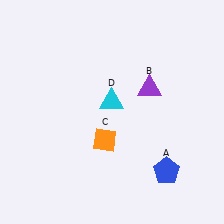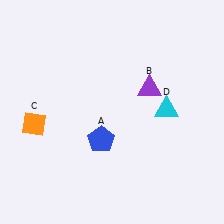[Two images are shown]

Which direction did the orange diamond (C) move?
The orange diamond (C) moved left.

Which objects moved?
The objects that moved are: the blue pentagon (A), the orange diamond (C), the cyan triangle (D).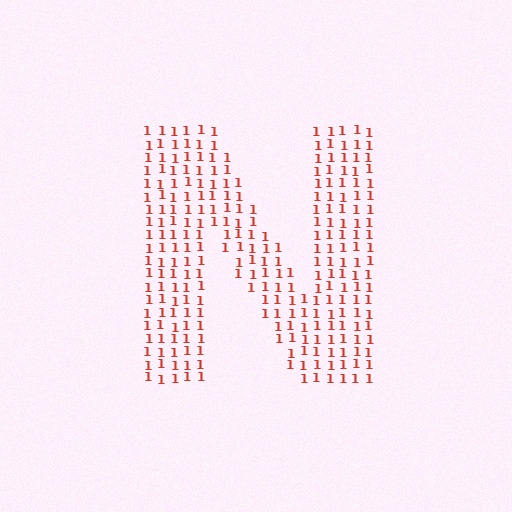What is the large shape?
The large shape is the letter N.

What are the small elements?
The small elements are digit 1's.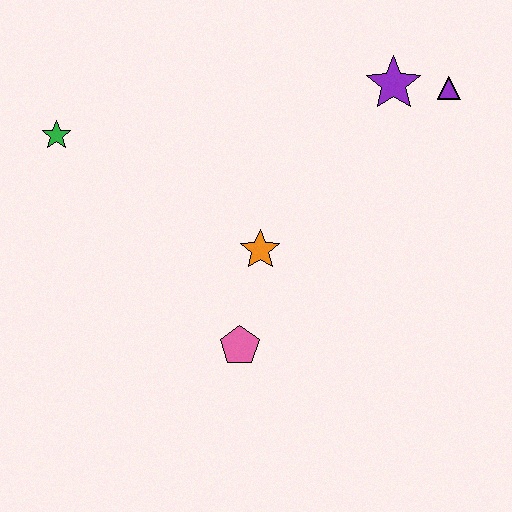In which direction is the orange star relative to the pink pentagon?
The orange star is above the pink pentagon.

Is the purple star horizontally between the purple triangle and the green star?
Yes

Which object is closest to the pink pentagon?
The orange star is closest to the pink pentagon.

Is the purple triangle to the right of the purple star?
Yes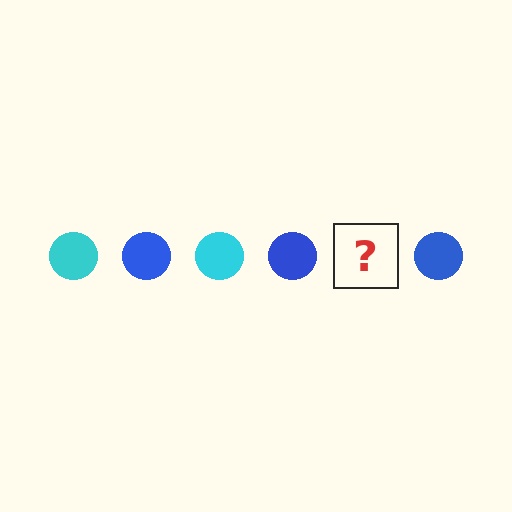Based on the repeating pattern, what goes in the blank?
The blank should be a cyan circle.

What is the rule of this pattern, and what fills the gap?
The rule is that the pattern cycles through cyan, blue circles. The gap should be filled with a cyan circle.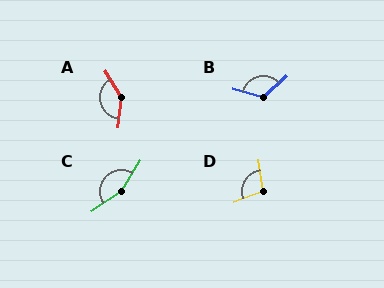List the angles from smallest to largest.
D (103°), B (121°), A (142°), C (157°).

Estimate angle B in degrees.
Approximately 121 degrees.